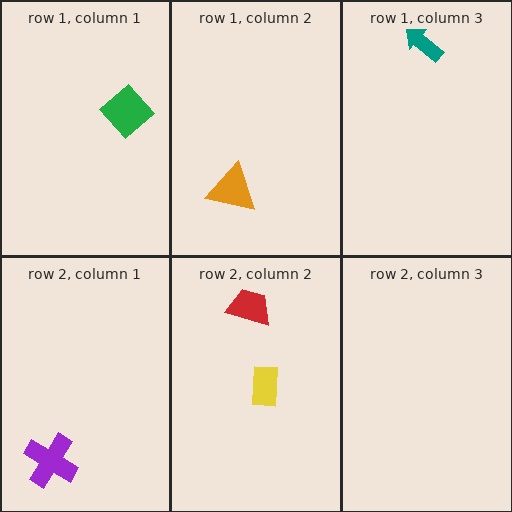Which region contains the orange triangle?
The row 1, column 2 region.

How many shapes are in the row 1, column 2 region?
1.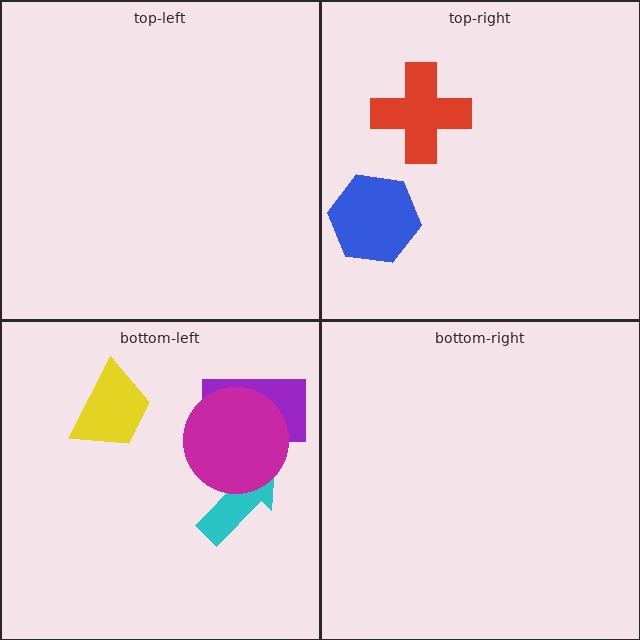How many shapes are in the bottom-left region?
4.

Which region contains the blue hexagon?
The top-right region.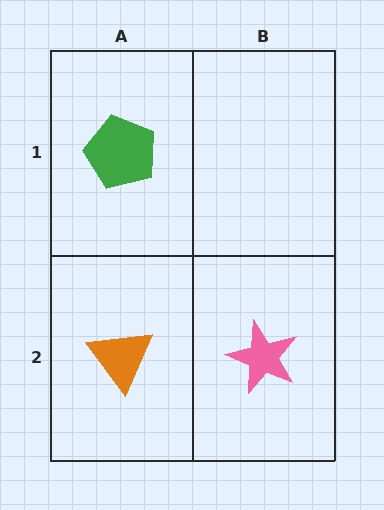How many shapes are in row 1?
1 shape.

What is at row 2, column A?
An orange triangle.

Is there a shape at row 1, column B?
No, that cell is empty.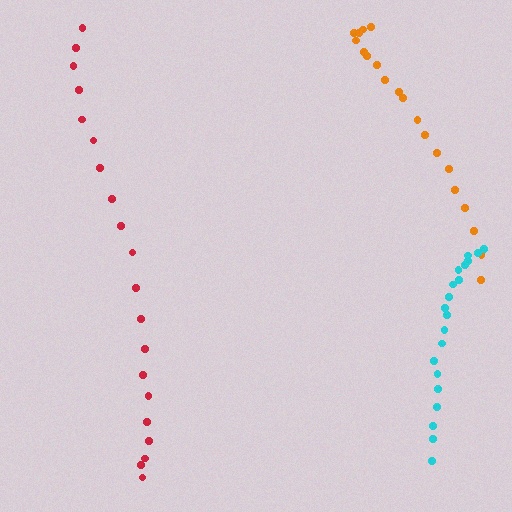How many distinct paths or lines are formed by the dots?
There are 3 distinct paths.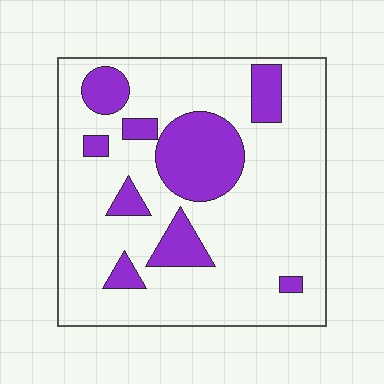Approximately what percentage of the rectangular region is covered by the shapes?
Approximately 20%.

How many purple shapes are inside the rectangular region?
9.